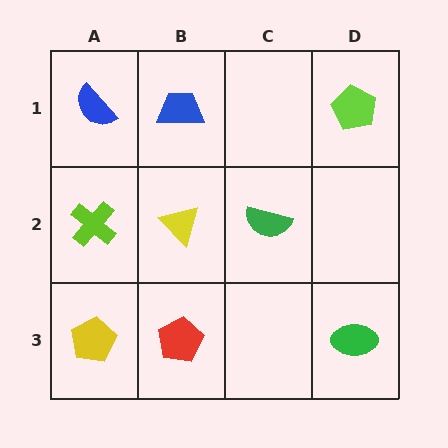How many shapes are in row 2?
3 shapes.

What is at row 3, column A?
A yellow pentagon.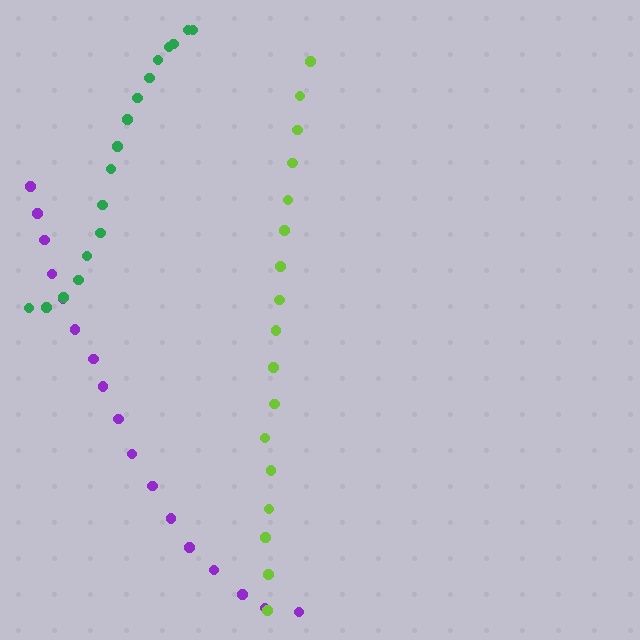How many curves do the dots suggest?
There are 3 distinct paths.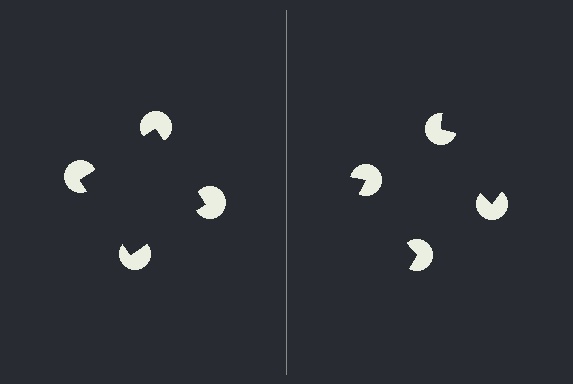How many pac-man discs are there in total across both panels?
8 — 4 on each side.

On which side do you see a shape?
An illusory square appears on the left side. On the right side the wedge cuts are rotated, so no coherent shape forms.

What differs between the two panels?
The pac-man discs are positioned identically on both sides; only the wedge orientations differ. On the left they align to a square; on the right they are misaligned.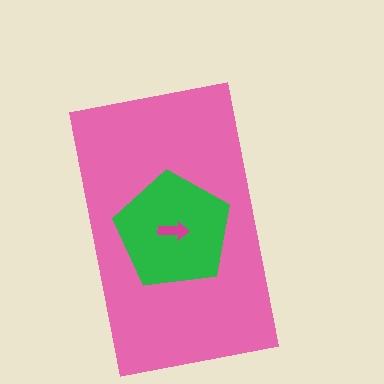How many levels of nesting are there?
3.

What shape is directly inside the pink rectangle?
The green pentagon.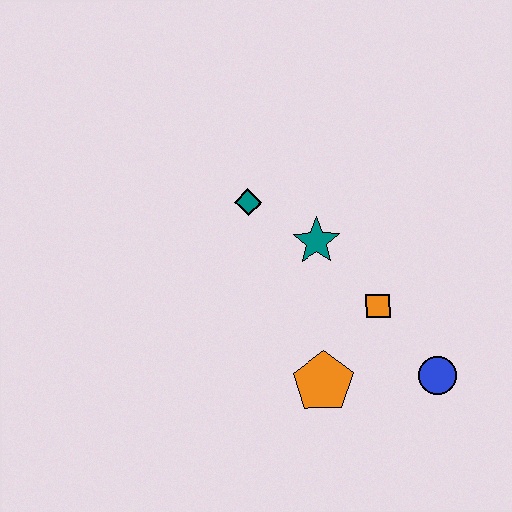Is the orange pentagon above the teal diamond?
No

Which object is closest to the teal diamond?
The teal star is closest to the teal diamond.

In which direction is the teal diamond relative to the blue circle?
The teal diamond is to the left of the blue circle.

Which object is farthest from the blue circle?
The teal diamond is farthest from the blue circle.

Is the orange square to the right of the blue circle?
No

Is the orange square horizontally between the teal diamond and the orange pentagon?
No